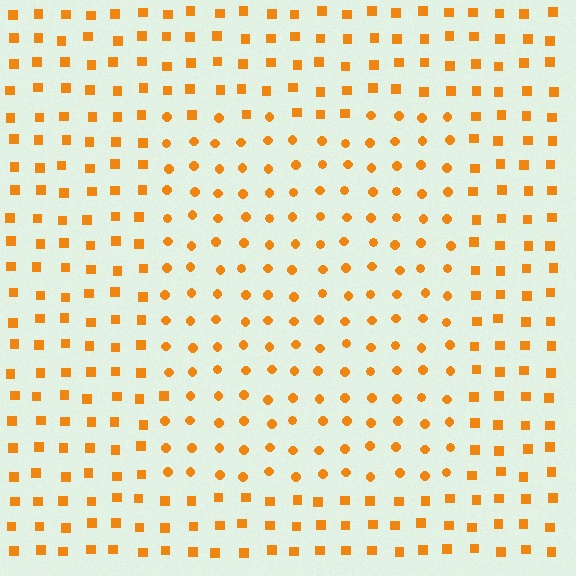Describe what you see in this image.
The image is filled with small orange elements arranged in a uniform grid. A rectangle-shaped region contains circles, while the surrounding area contains squares. The boundary is defined purely by the change in element shape.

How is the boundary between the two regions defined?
The boundary is defined by a change in element shape: circles inside vs. squares outside. All elements share the same color and spacing.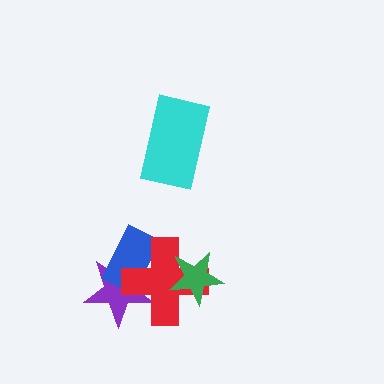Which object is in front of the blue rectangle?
The red cross is in front of the blue rectangle.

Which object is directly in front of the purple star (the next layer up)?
The blue rectangle is directly in front of the purple star.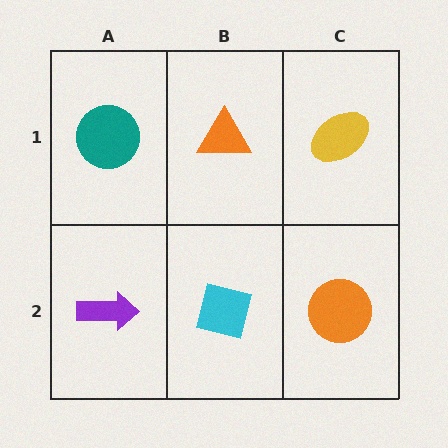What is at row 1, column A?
A teal circle.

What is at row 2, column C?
An orange circle.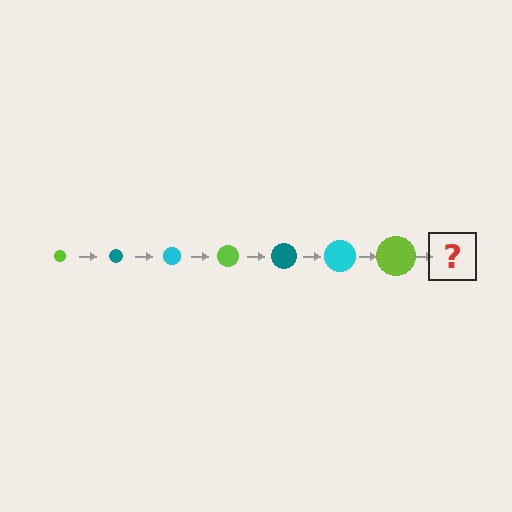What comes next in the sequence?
The next element should be a teal circle, larger than the previous one.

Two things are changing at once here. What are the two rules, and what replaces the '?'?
The two rules are that the circle grows larger each step and the color cycles through lime, teal, and cyan. The '?' should be a teal circle, larger than the previous one.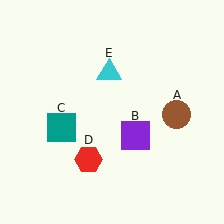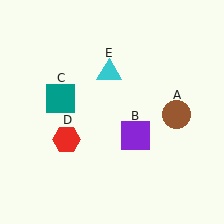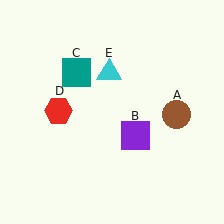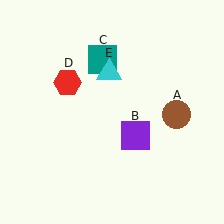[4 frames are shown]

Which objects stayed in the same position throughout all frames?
Brown circle (object A) and purple square (object B) and cyan triangle (object E) remained stationary.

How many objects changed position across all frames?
2 objects changed position: teal square (object C), red hexagon (object D).